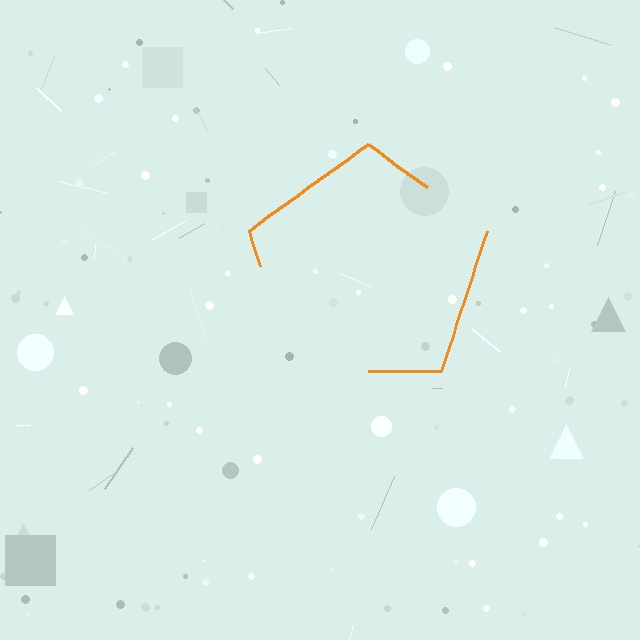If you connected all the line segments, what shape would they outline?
They would outline a pentagon.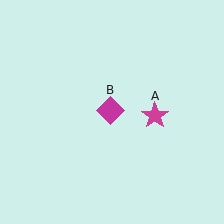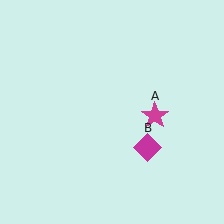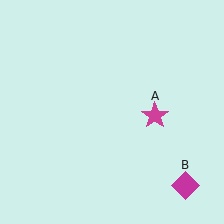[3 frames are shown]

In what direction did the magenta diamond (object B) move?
The magenta diamond (object B) moved down and to the right.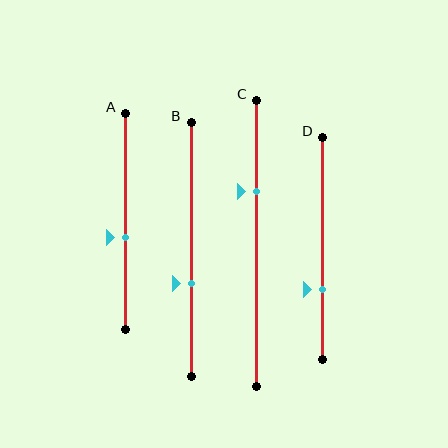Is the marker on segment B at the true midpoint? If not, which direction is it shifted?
No, the marker on segment B is shifted downward by about 13% of the segment length.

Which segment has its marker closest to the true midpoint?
Segment A has its marker closest to the true midpoint.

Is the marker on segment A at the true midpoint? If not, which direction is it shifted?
No, the marker on segment A is shifted downward by about 7% of the segment length.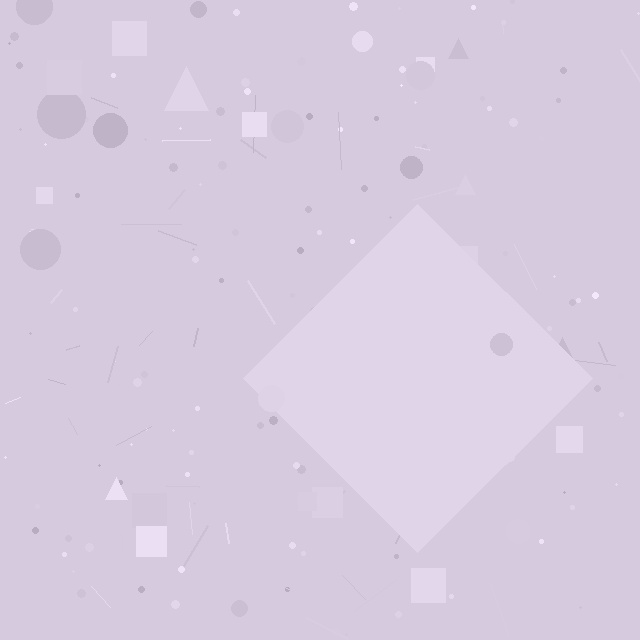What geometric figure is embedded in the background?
A diamond is embedded in the background.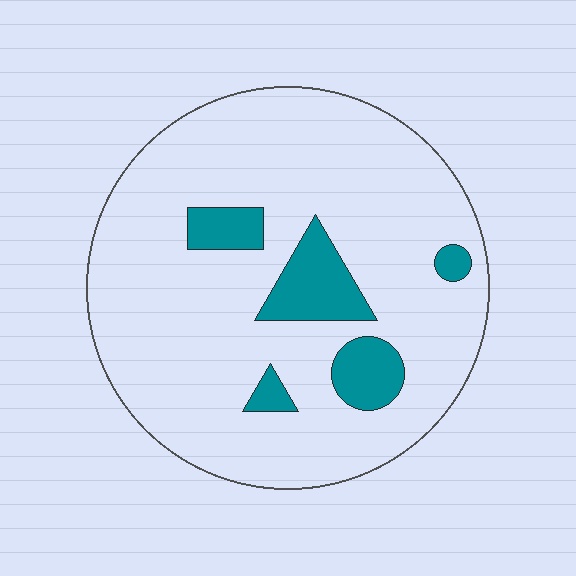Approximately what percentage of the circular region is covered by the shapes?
Approximately 15%.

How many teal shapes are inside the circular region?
5.